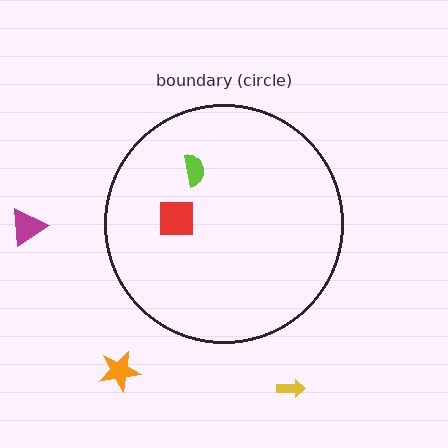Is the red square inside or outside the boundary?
Inside.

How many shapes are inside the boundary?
2 inside, 3 outside.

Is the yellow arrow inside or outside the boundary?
Outside.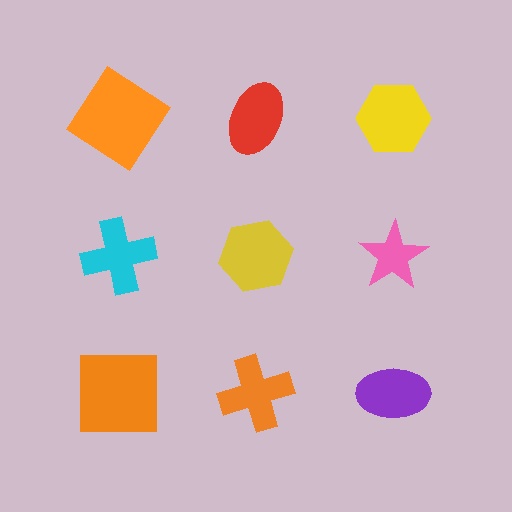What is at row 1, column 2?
A red ellipse.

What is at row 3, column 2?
An orange cross.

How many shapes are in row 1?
3 shapes.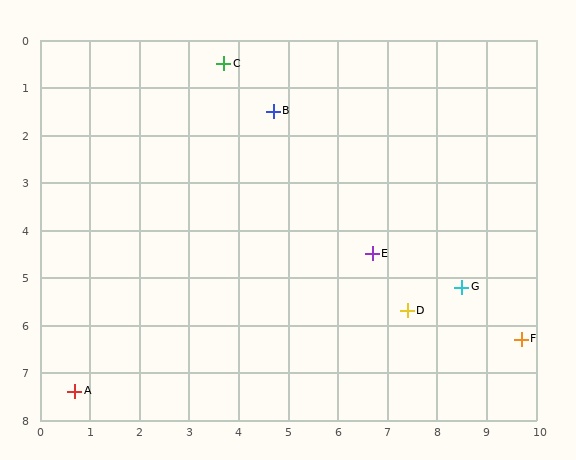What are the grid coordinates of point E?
Point E is at approximately (6.7, 4.5).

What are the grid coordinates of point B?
Point B is at approximately (4.7, 1.5).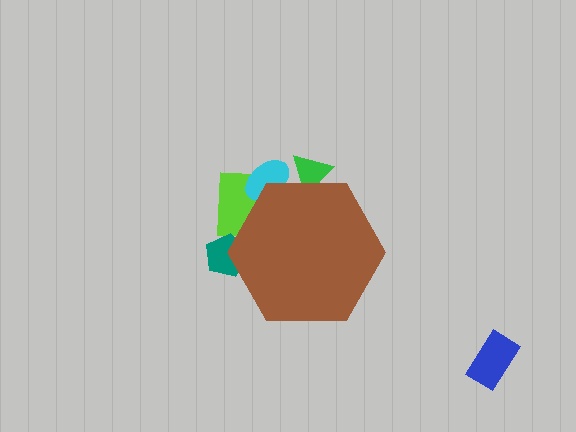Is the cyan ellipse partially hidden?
Yes, the cyan ellipse is partially hidden behind the brown hexagon.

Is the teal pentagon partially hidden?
Yes, the teal pentagon is partially hidden behind the brown hexagon.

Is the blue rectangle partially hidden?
No, the blue rectangle is fully visible.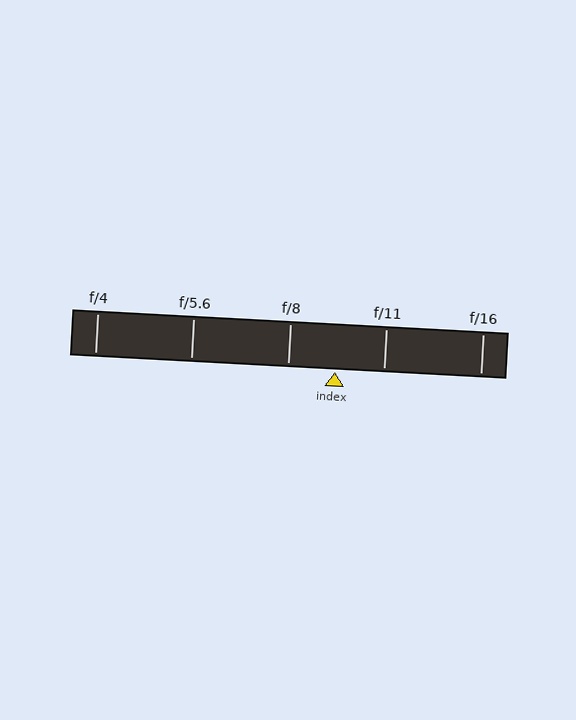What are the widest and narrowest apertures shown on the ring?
The widest aperture shown is f/4 and the narrowest is f/16.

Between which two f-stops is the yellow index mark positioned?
The index mark is between f/8 and f/11.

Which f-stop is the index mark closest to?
The index mark is closest to f/8.